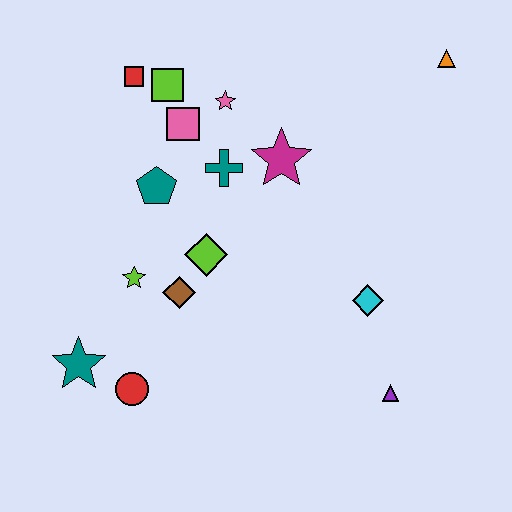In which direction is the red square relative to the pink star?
The red square is to the left of the pink star.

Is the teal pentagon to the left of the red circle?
No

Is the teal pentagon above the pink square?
No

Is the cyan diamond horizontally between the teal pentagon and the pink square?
No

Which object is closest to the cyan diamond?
The purple triangle is closest to the cyan diamond.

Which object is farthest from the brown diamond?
The orange triangle is farthest from the brown diamond.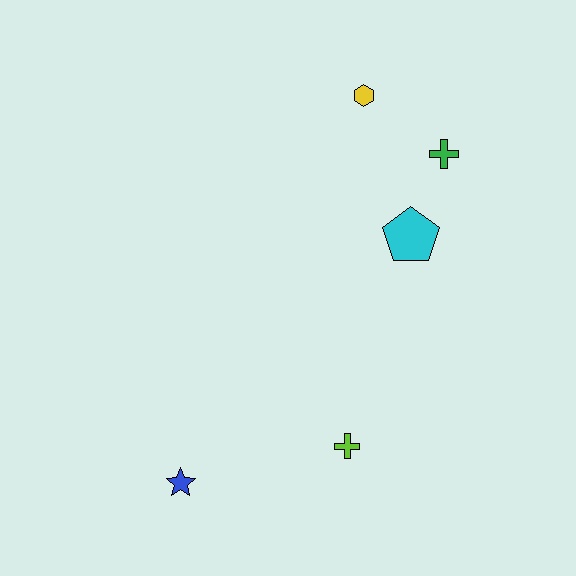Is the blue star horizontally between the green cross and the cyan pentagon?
No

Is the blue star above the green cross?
No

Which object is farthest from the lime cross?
The yellow hexagon is farthest from the lime cross.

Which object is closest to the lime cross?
The blue star is closest to the lime cross.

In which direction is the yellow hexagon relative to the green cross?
The yellow hexagon is to the left of the green cross.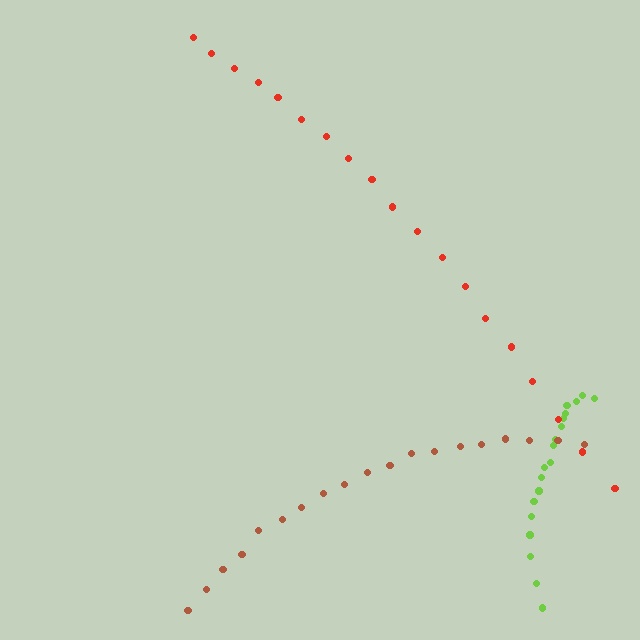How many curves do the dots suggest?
There are 3 distinct paths.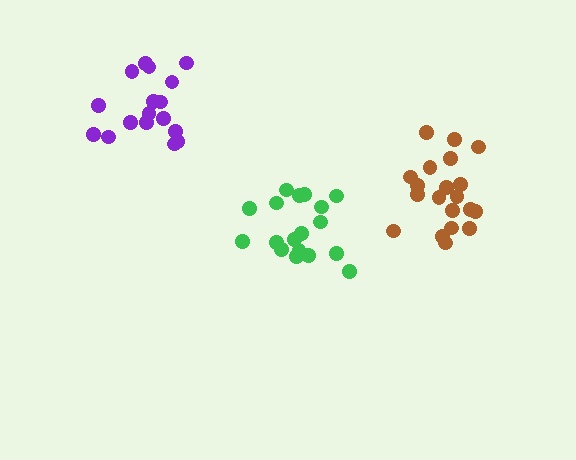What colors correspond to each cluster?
The clusters are colored: purple, green, brown.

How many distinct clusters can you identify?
There are 3 distinct clusters.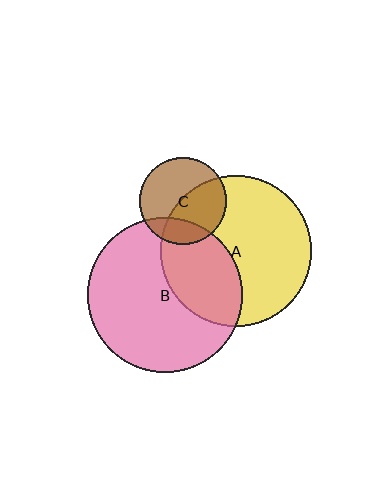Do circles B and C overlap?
Yes.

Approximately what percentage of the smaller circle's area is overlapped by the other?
Approximately 20%.